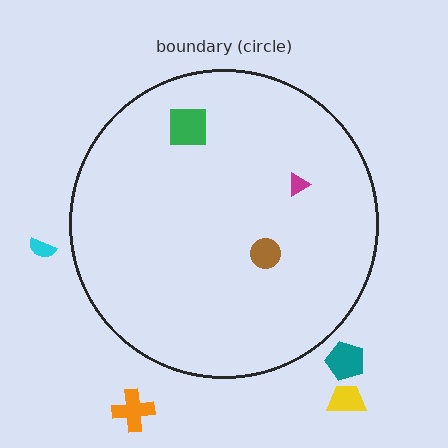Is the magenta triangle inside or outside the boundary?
Inside.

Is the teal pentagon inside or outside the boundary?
Outside.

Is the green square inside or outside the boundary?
Inside.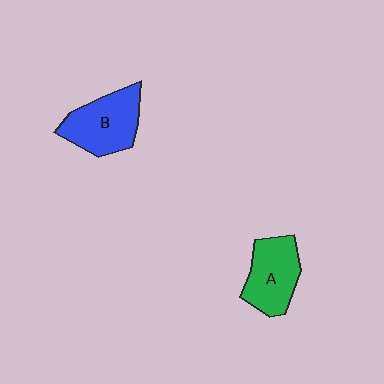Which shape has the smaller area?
Shape A (green).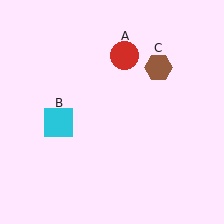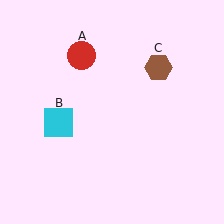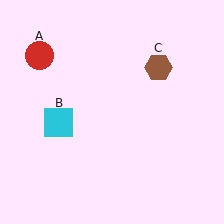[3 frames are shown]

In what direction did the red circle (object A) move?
The red circle (object A) moved left.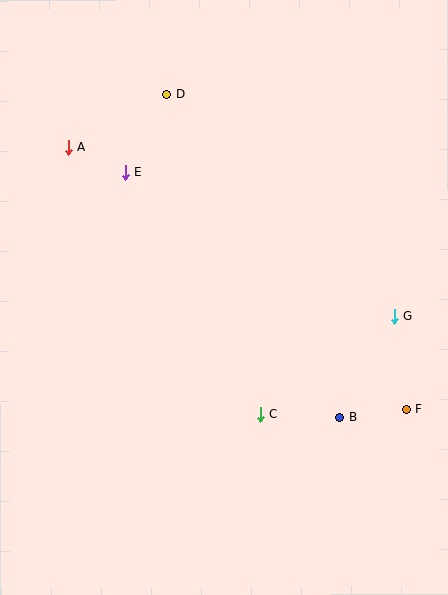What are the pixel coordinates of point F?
Point F is at (406, 409).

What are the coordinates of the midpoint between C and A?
The midpoint between C and A is at (164, 280).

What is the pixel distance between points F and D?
The distance between F and D is 395 pixels.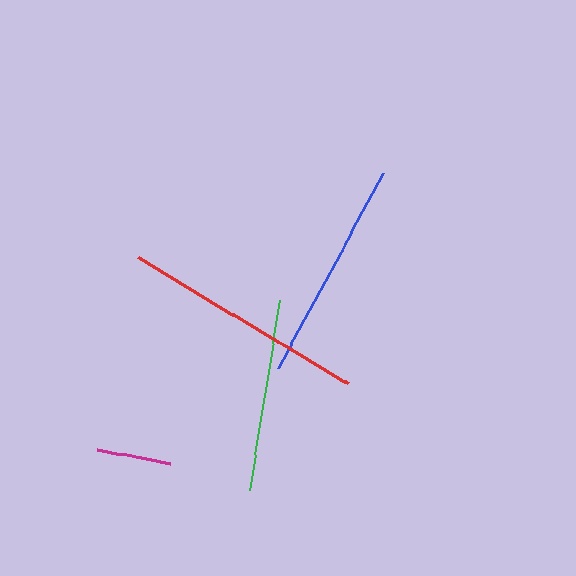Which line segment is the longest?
The red line is the longest at approximately 245 pixels.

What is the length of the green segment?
The green segment is approximately 193 pixels long.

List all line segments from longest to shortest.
From longest to shortest: red, blue, green, magenta.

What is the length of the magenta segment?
The magenta segment is approximately 73 pixels long.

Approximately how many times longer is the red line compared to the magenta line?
The red line is approximately 3.3 times the length of the magenta line.